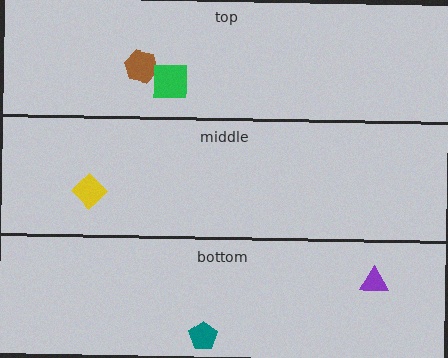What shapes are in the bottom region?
The purple triangle, the teal pentagon.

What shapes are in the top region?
The brown hexagon, the green square.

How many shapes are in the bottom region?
2.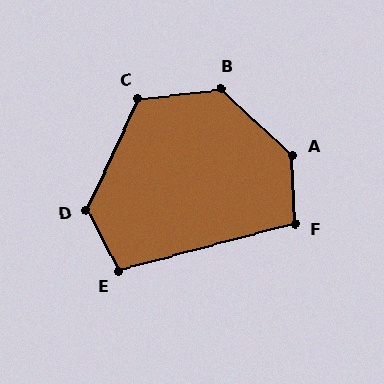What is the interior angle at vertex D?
Approximately 127 degrees (obtuse).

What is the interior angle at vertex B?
Approximately 130 degrees (obtuse).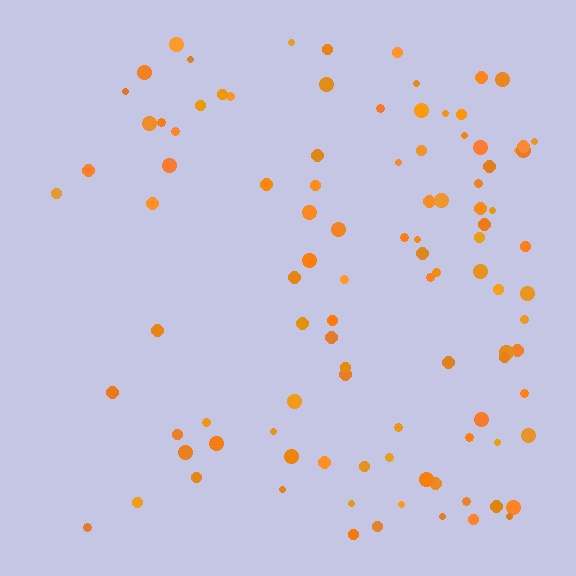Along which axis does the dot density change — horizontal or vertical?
Horizontal.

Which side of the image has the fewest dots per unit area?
The left.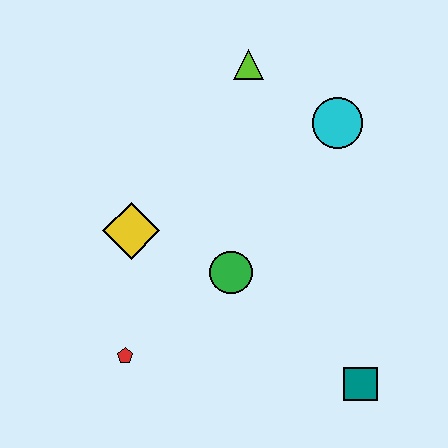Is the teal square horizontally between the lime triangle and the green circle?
No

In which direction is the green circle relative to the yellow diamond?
The green circle is to the right of the yellow diamond.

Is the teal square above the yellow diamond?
No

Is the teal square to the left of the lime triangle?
No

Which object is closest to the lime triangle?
The cyan circle is closest to the lime triangle.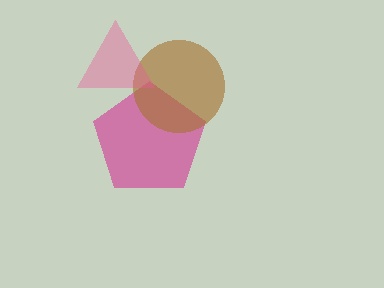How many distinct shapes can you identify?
There are 3 distinct shapes: a magenta pentagon, a brown circle, a pink triangle.